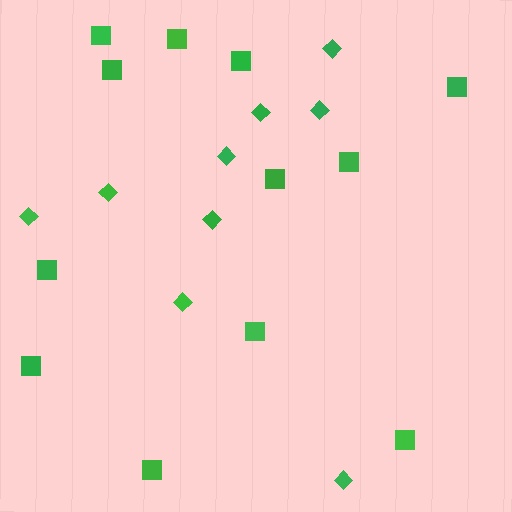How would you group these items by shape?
There are 2 groups: one group of diamonds (9) and one group of squares (12).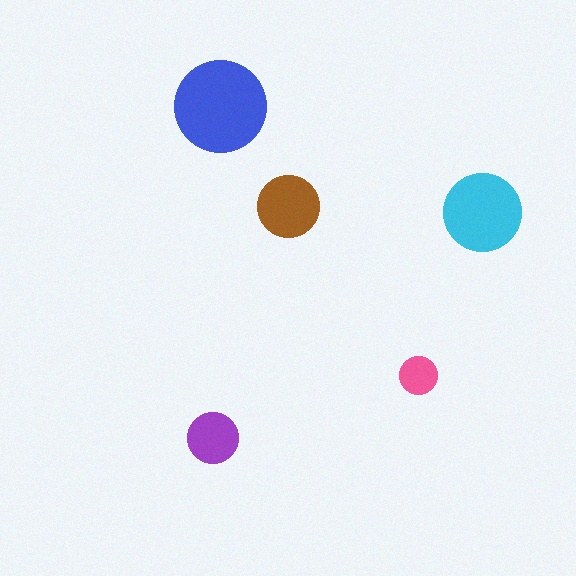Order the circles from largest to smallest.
the blue one, the cyan one, the brown one, the purple one, the pink one.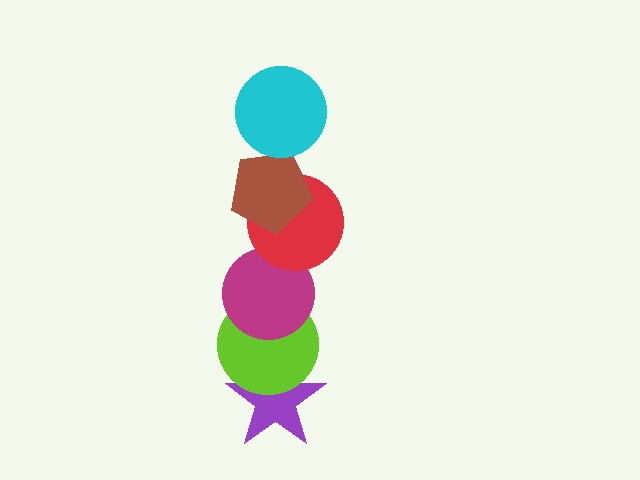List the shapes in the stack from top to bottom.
From top to bottom: the cyan circle, the brown pentagon, the red circle, the magenta circle, the lime circle, the purple star.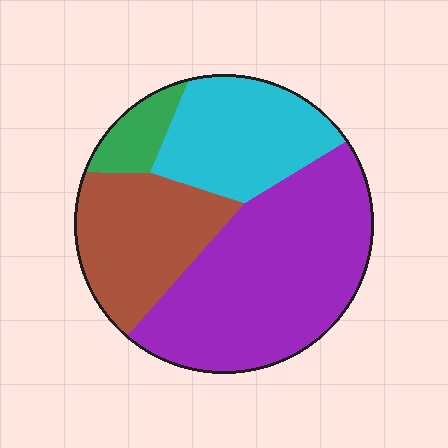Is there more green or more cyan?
Cyan.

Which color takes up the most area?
Purple, at roughly 45%.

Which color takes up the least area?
Green, at roughly 5%.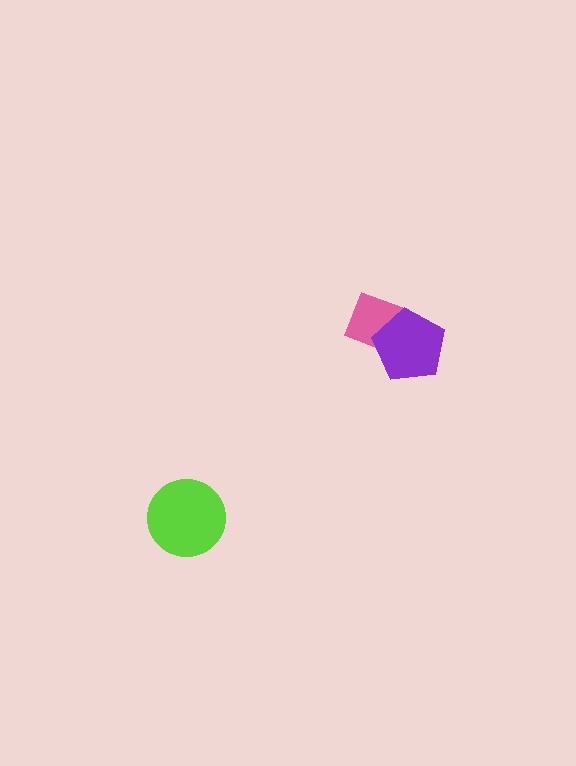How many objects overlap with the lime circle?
0 objects overlap with the lime circle.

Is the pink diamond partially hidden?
Yes, it is partially covered by another shape.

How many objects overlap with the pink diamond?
1 object overlaps with the pink diamond.